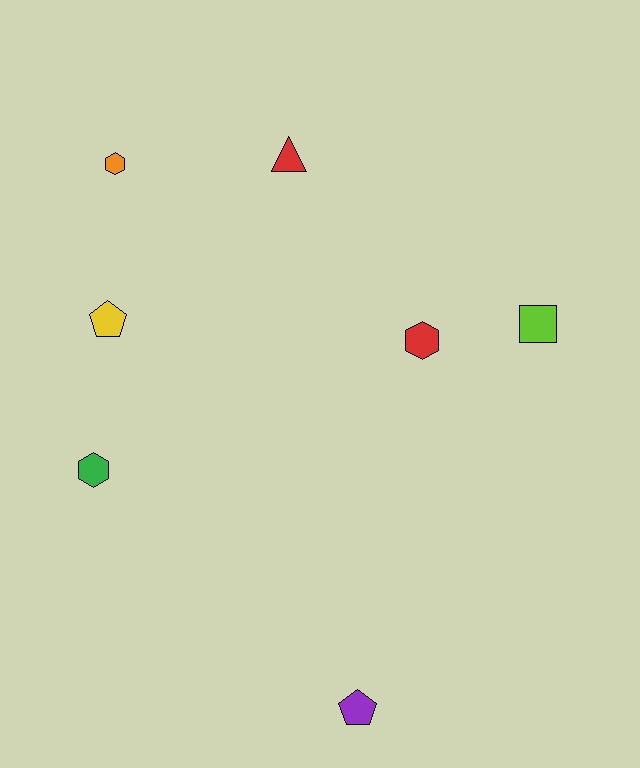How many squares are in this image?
There is 1 square.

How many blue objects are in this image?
There are no blue objects.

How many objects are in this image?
There are 7 objects.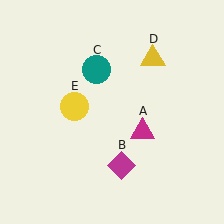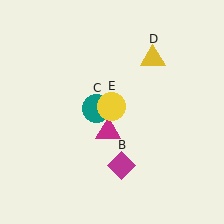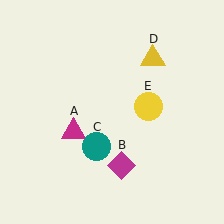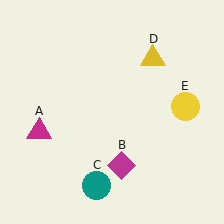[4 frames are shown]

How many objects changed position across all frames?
3 objects changed position: magenta triangle (object A), teal circle (object C), yellow circle (object E).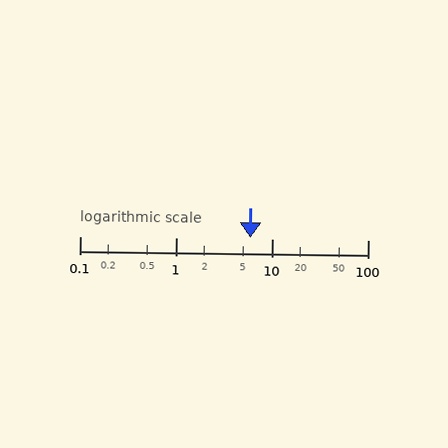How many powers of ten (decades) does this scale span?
The scale spans 3 decades, from 0.1 to 100.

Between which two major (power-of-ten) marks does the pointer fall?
The pointer is between 1 and 10.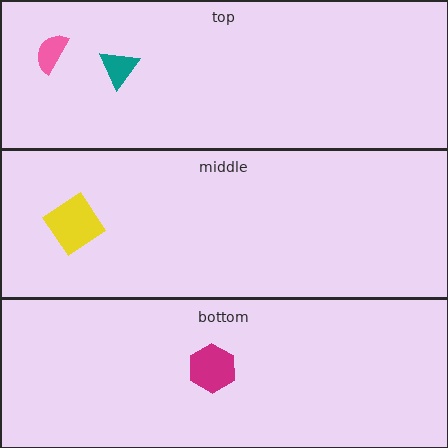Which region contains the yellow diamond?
The middle region.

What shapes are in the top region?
The teal triangle, the pink semicircle.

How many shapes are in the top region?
2.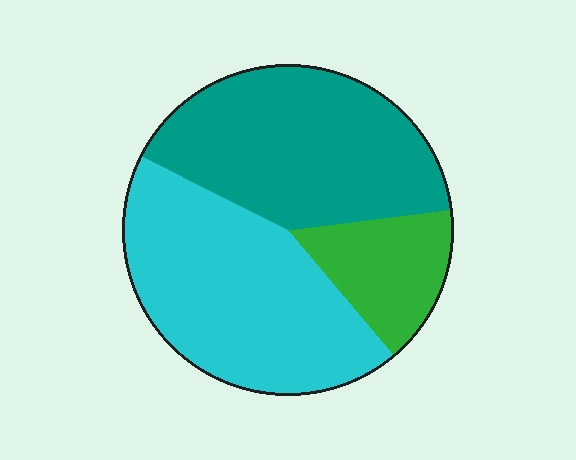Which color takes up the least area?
Green, at roughly 15%.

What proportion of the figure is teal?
Teal covers about 40% of the figure.